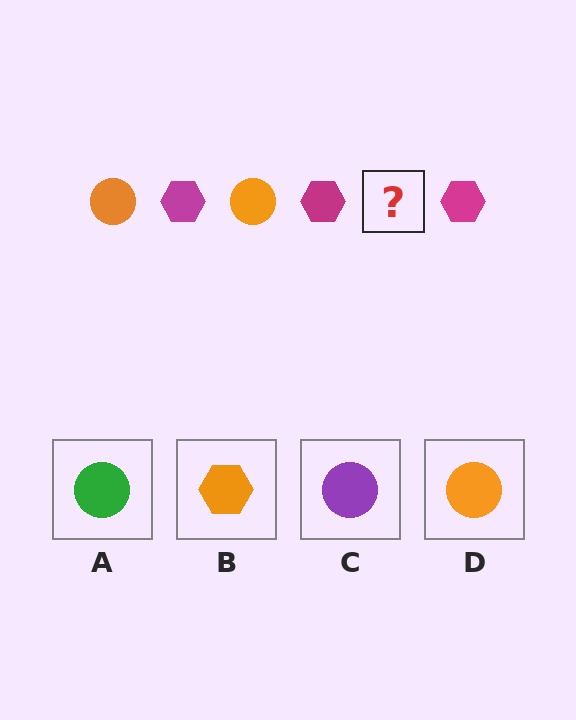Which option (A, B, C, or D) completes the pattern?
D.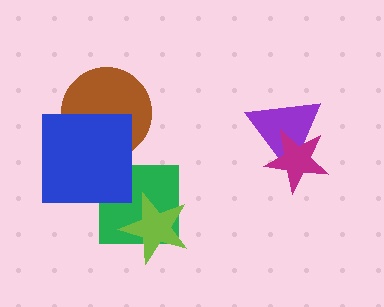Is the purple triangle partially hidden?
Yes, it is partially covered by another shape.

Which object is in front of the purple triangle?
The magenta star is in front of the purple triangle.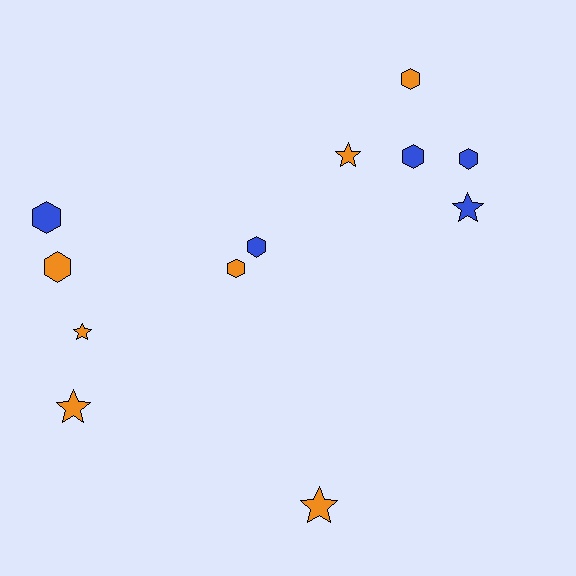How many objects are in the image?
There are 12 objects.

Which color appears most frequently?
Orange, with 7 objects.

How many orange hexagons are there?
There are 3 orange hexagons.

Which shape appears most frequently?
Hexagon, with 7 objects.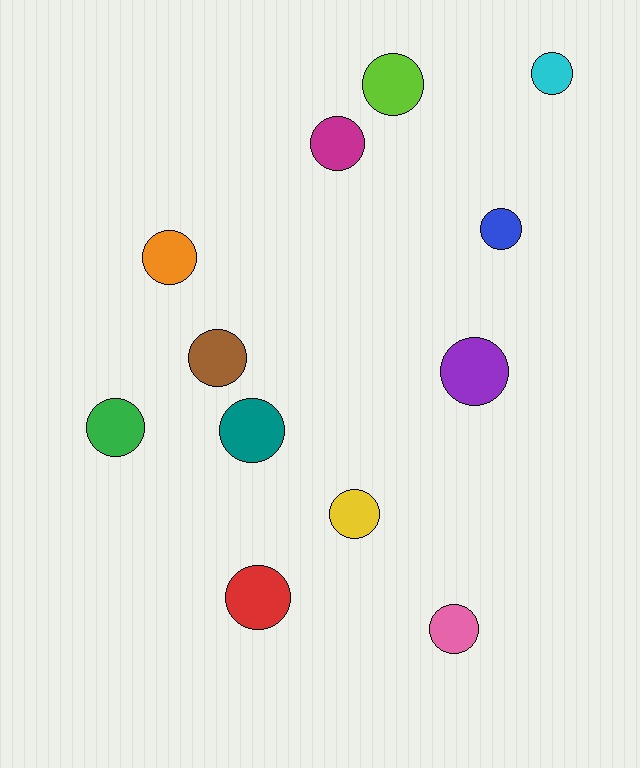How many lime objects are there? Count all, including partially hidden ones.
There is 1 lime object.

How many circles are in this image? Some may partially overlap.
There are 12 circles.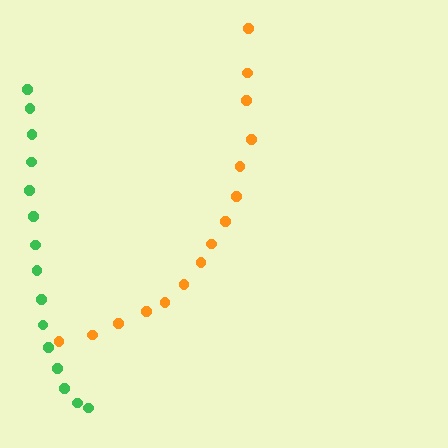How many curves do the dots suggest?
There are 2 distinct paths.